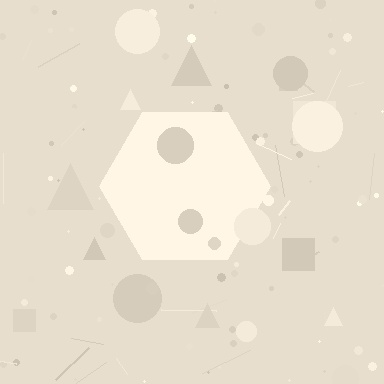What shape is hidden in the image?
A hexagon is hidden in the image.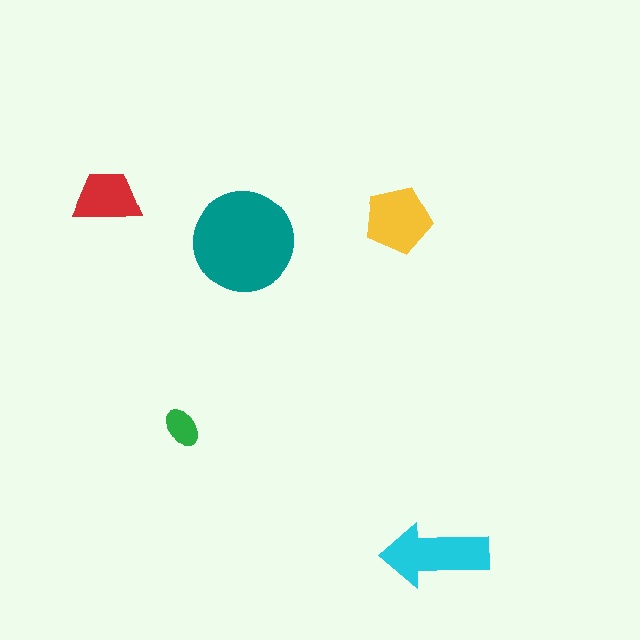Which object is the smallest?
The green ellipse.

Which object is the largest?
The teal circle.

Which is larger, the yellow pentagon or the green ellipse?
The yellow pentagon.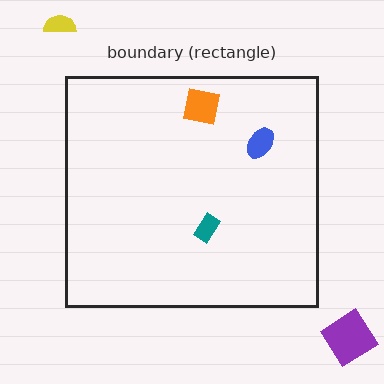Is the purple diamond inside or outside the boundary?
Outside.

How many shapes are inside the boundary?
3 inside, 2 outside.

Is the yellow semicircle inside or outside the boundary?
Outside.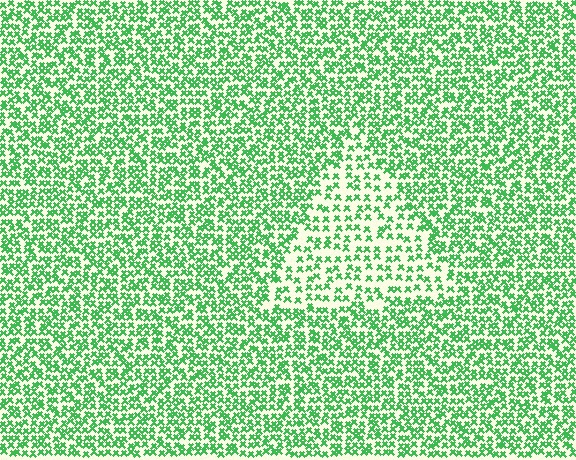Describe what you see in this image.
The image contains small green elements arranged at two different densities. A triangle-shaped region is visible where the elements are less densely packed than the surrounding area.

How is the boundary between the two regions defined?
The boundary is defined by a change in element density (approximately 1.8x ratio). All elements are the same color, size, and shape.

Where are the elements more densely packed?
The elements are more densely packed outside the triangle boundary.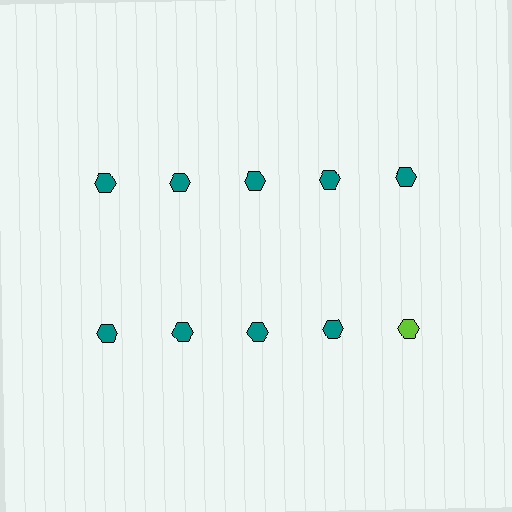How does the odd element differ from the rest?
It has a different color: lime instead of teal.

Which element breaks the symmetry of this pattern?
The lime hexagon in the second row, rightmost column breaks the symmetry. All other shapes are teal hexagons.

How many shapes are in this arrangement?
There are 10 shapes arranged in a grid pattern.